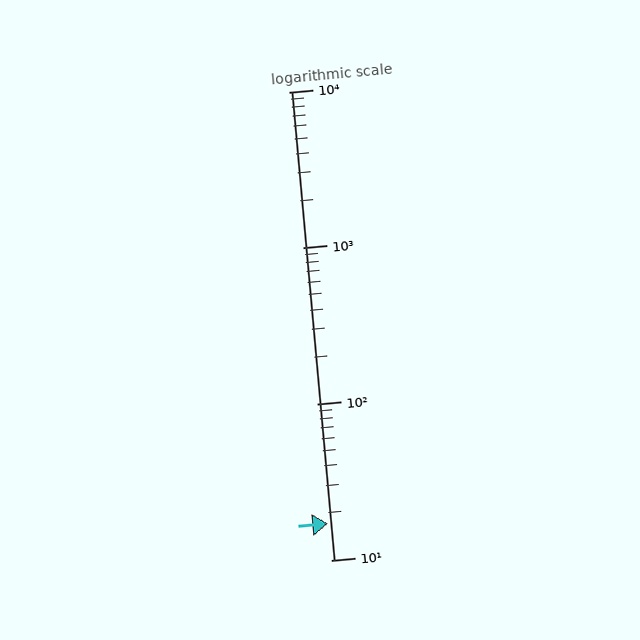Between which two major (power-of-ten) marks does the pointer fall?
The pointer is between 10 and 100.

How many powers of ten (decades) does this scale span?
The scale spans 3 decades, from 10 to 10000.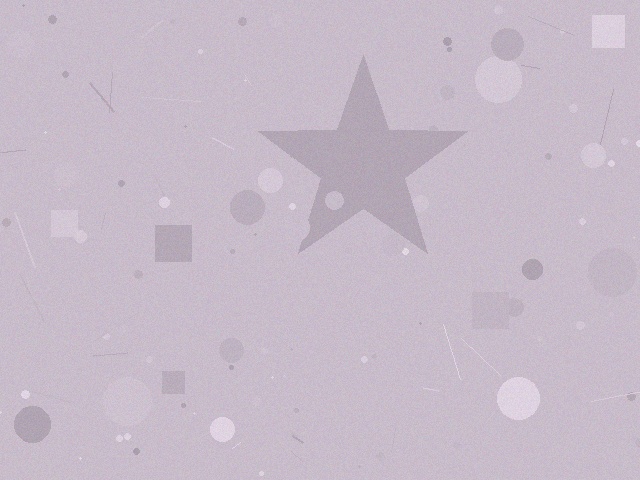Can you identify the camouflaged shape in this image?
The camouflaged shape is a star.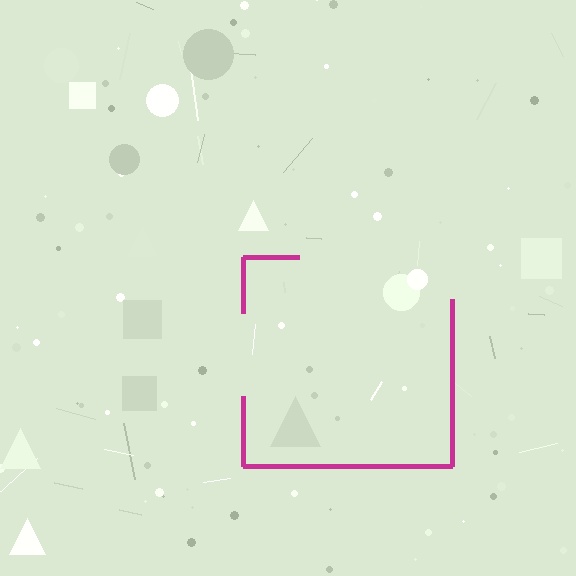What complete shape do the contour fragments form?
The contour fragments form a square.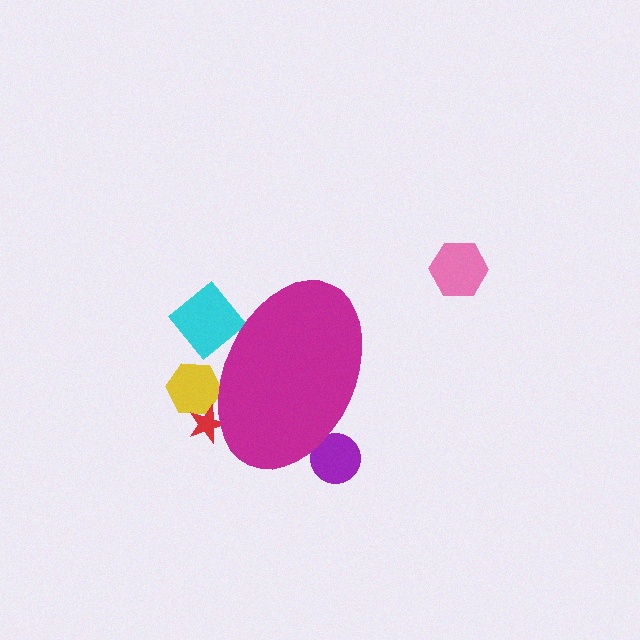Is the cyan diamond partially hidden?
Yes, the cyan diamond is partially hidden behind the magenta ellipse.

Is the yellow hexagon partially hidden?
Yes, the yellow hexagon is partially hidden behind the magenta ellipse.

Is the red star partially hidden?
Yes, the red star is partially hidden behind the magenta ellipse.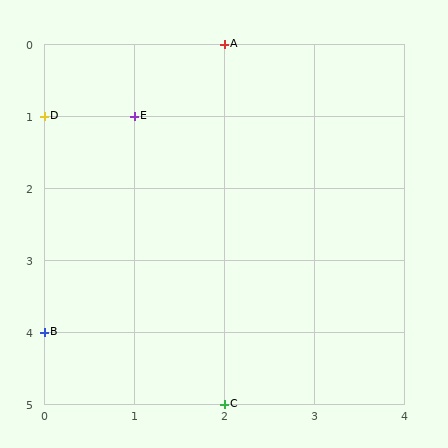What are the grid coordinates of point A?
Point A is at grid coordinates (2, 0).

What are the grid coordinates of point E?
Point E is at grid coordinates (1, 1).